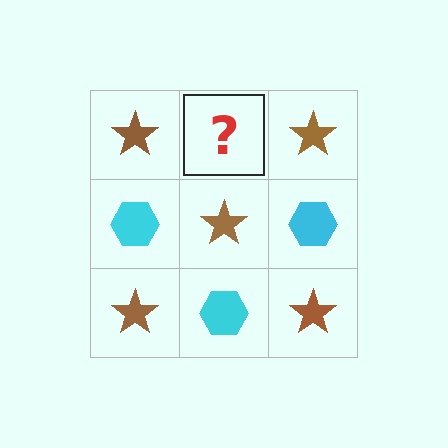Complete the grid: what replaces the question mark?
The question mark should be replaced with a cyan hexagon.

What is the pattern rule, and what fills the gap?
The rule is that it alternates brown star and cyan hexagon in a checkerboard pattern. The gap should be filled with a cyan hexagon.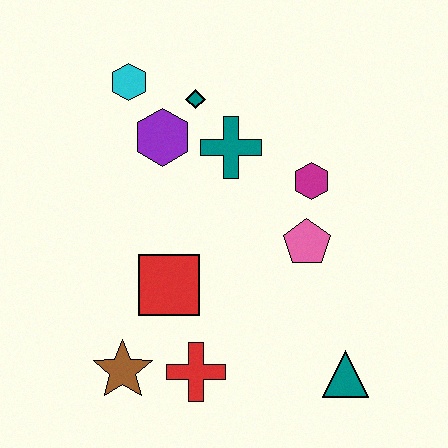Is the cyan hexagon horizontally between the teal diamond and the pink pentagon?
No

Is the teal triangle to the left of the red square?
No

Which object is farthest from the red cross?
The cyan hexagon is farthest from the red cross.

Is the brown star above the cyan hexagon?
No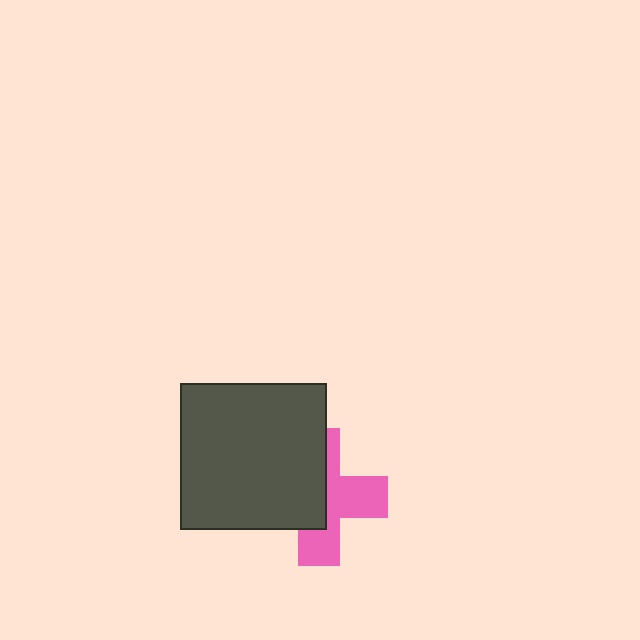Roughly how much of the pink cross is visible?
About half of it is visible (roughly 48%).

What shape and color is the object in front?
The object in front is a dark gray square.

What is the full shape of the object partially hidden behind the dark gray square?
The partially hidden object is a pink cross.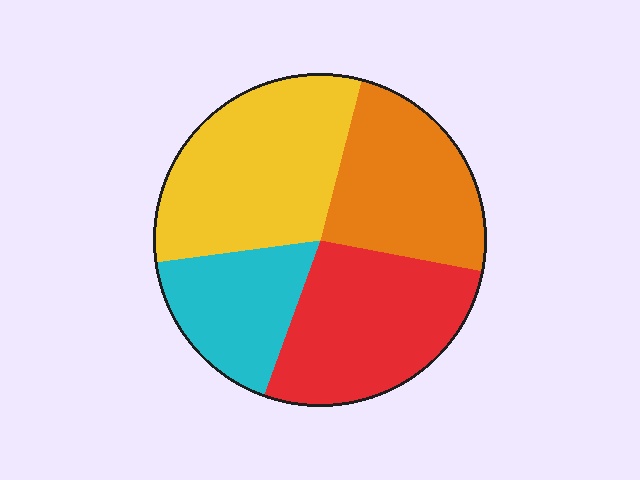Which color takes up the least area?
Cyan, at roughly 15%.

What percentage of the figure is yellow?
Yellow covers roughly 30% of the figure.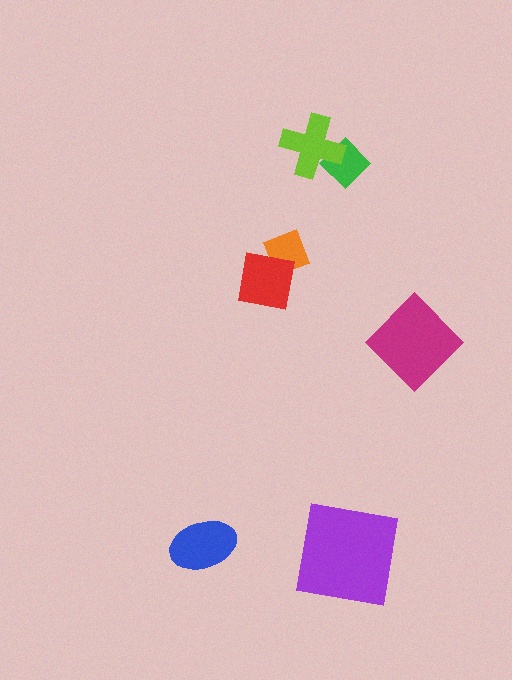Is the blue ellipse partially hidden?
No, no other shape covers it.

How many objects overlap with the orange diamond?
1 object overlaps with the orange diamond.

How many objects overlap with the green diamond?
1 object overlaps with the green diamond.